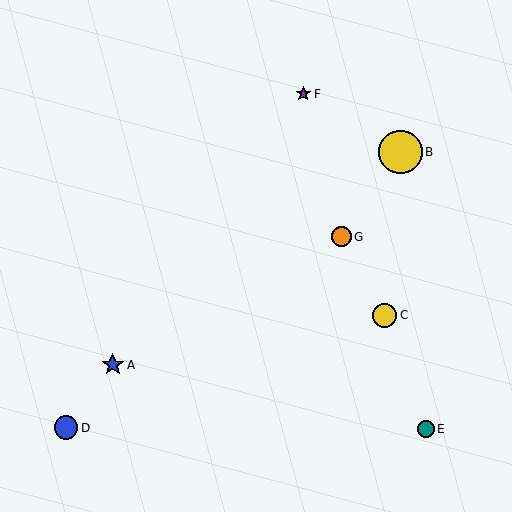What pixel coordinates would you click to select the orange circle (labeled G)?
Click at (341, 237) to select the orange circle G.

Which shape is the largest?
The yellow circle (labeled B) is the largest.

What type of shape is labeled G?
Shape G is an orange circle.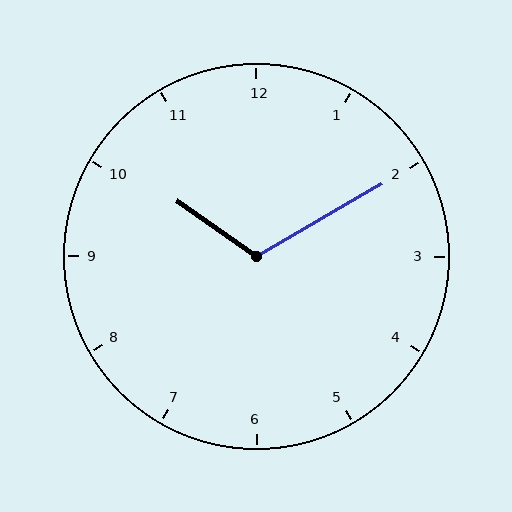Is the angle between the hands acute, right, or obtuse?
It is obtuse.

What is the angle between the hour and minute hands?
Approximately 115 degrees.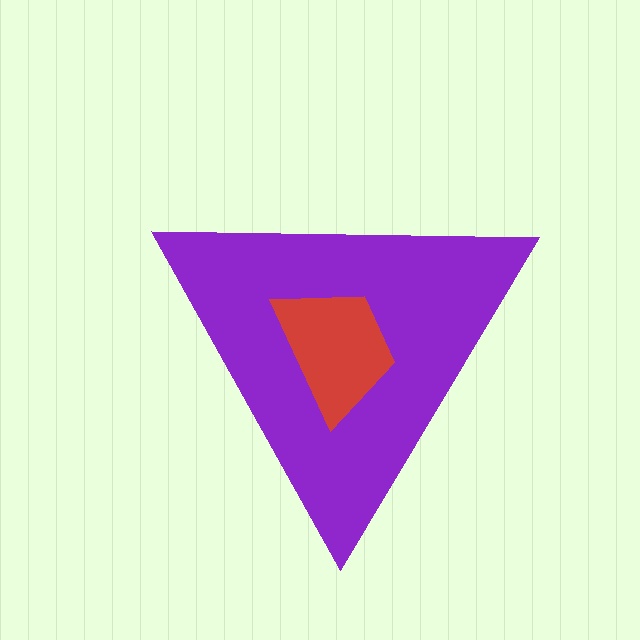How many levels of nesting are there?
2.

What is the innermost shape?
The red trapezoid.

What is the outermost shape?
The purple triangle.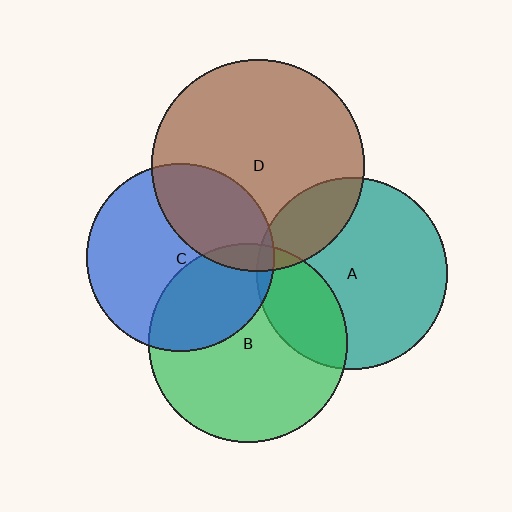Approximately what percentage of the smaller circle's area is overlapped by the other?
Approximately 5%.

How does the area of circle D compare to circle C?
Approximately 1.3 times.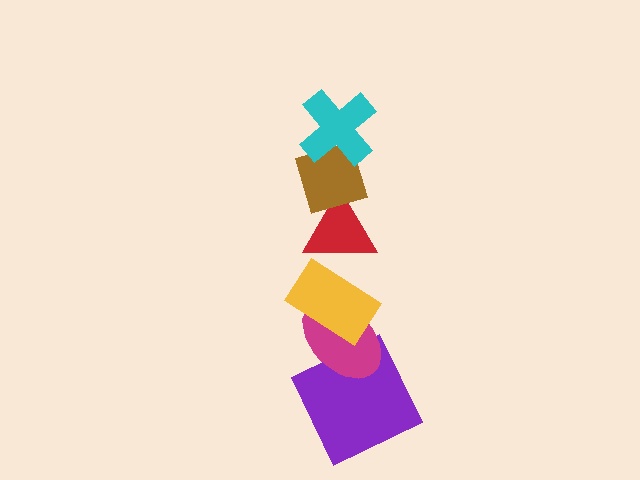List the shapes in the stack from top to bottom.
From top to bottom: the cyan cross, the brown diamond, the red triangle, the yellow rectangle, the magenta ellipse, the purple square.